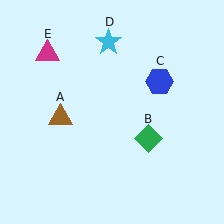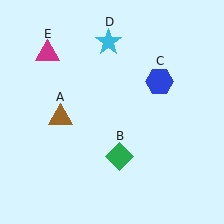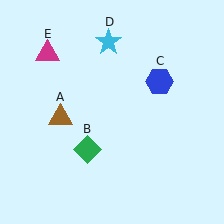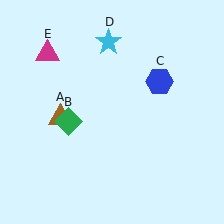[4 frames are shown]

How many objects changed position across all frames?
1 object changed position: green diamond (object B).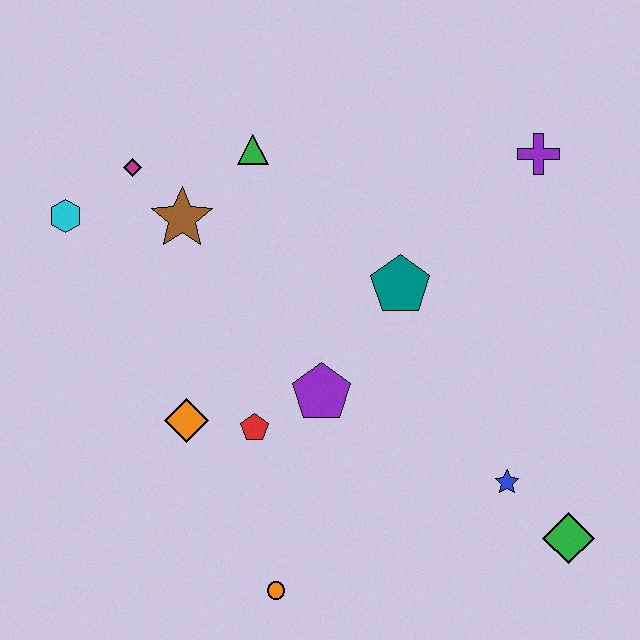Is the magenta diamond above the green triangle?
No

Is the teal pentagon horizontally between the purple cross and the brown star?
Yes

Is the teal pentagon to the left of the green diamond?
Yes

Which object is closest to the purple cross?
The teal pentagon is closest to the purple cross.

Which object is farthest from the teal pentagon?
The cyan hexagon is farthest from the teal pentagon.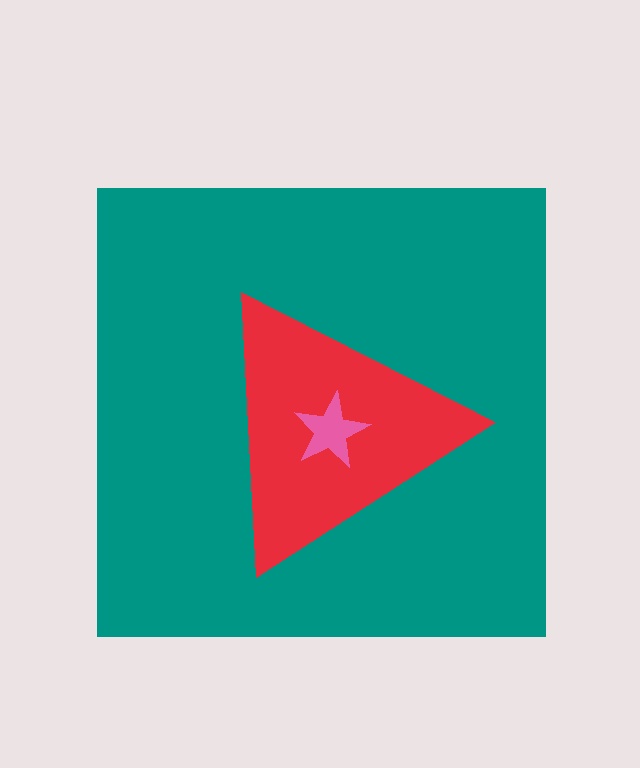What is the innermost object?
The pink star.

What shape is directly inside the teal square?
The red triangle.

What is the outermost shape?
The teal square.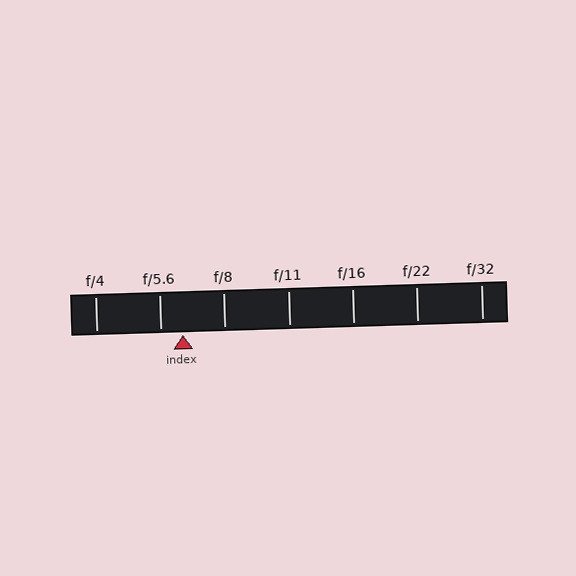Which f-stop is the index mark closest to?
The index mark is closest to f/5.6.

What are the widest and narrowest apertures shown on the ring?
The widest aperture shown is f/4 and the narrowest is f/32.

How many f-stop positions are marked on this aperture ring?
There are 7 f-stop positions marked.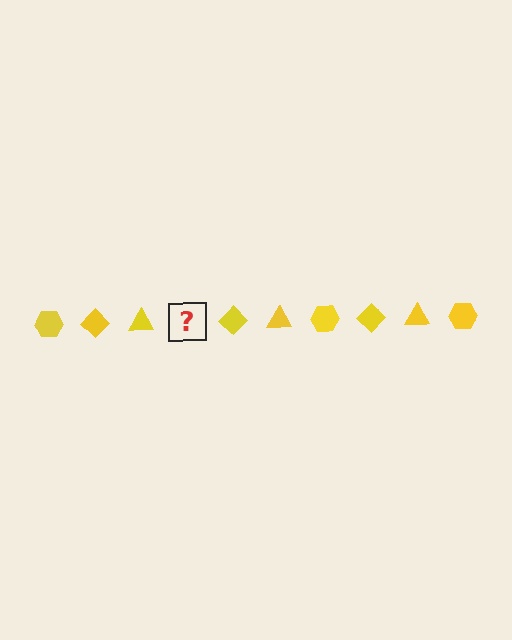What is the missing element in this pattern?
The missing element is a yellow hexagon.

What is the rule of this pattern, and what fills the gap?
The rule is that the pattern cycles through hexagon, diamond, triangle shapes in yellow. The gap should be filled with a yellow hexagon.